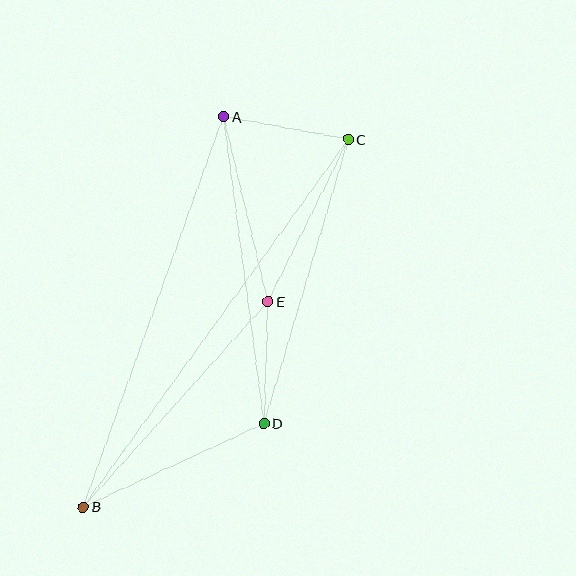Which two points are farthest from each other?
Points B and C are farthest from each other.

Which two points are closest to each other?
Points D and E are closest to each other.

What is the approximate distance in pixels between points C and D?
The distance between C and D is approximately 296 pixels.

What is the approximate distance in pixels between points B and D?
The distance between B and D is approximately 199 pixels.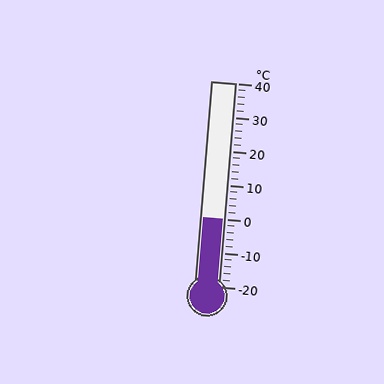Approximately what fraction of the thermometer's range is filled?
The thermometer is filled to approximately 35% of its range.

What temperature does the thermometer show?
The thermometer shows approximately 0°C.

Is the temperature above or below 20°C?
The temperature is below 20°C.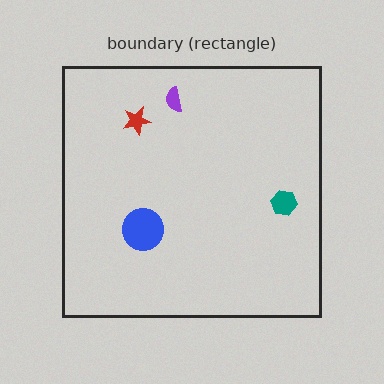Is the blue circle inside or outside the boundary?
Inside.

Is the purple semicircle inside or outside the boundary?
Inside.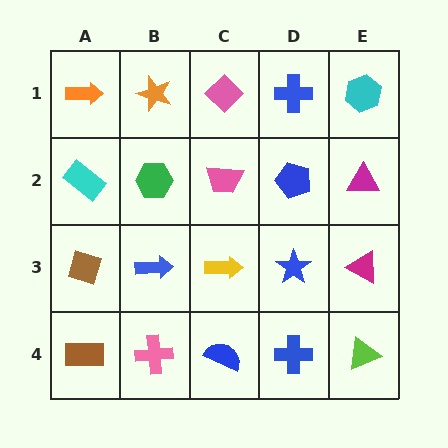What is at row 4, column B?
A pink cross.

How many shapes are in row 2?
5 shapes.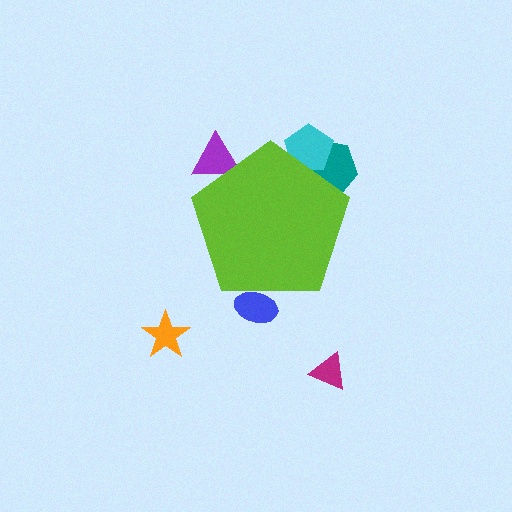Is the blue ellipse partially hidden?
Yes, the blue ellipse is partially hidden behind the lime pentagon.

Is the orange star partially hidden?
No, the orange star is fully visible.